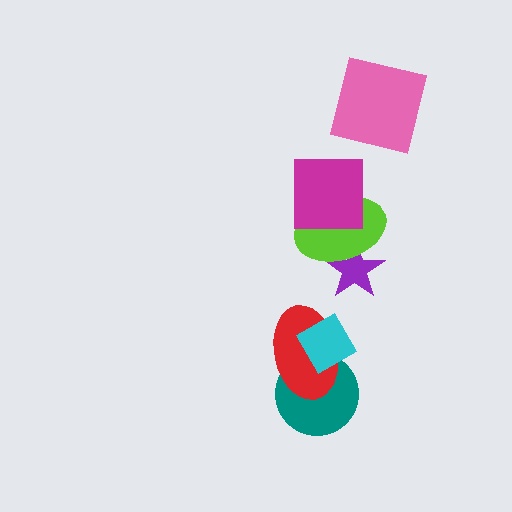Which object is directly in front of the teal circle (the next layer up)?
The red ellipse is directly in front of the teal circle.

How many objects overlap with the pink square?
0 objects overlap with the pink square.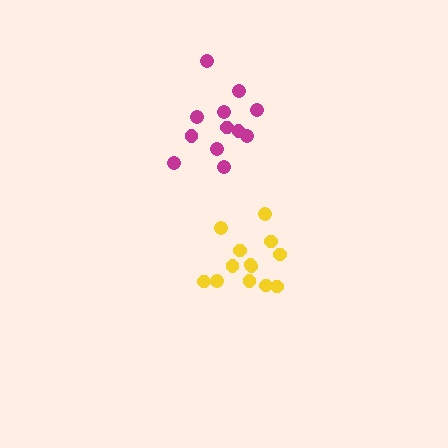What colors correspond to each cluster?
The clusters are colored: yellow, magenta.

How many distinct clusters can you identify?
There are 2 distinct clusters.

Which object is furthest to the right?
The yellow cluster is rightmost.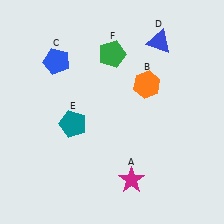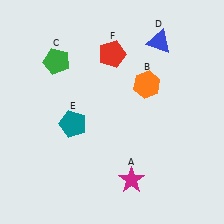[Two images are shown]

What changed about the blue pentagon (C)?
In Image 1, C is blue. In Image 2, it changed to green.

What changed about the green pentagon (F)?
In Image 1, F is green. In Image 2, it changed to red.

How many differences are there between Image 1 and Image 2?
There are 2 differences between the two images.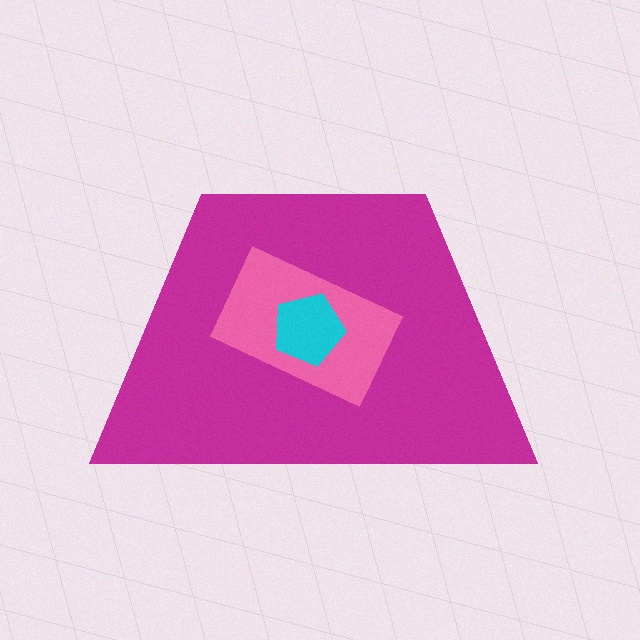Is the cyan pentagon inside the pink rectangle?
Yes.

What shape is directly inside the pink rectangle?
The cyan pentagon.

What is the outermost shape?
The magenta trapezoid.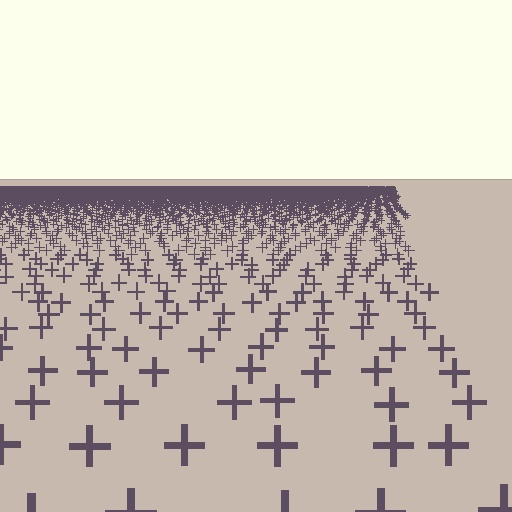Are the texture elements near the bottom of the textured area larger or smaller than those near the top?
Larger. Near the bottom, elements are closer to the viewer and appear at a bigger on-screen size.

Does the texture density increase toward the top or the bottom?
Density increases toward the top.